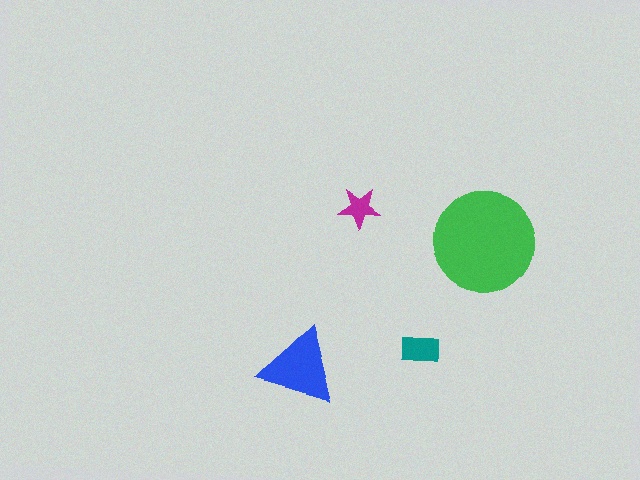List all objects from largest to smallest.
The green circle, the blue triangle, the teal rectangle, the magenta star.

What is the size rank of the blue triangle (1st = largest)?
2nd.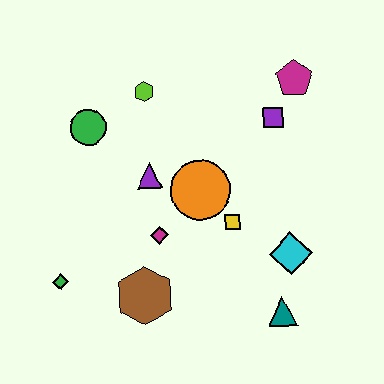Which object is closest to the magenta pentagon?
The purple square is closest to the magenta pentagon.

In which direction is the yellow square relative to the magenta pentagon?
The yellow square is below the magenta pentagon.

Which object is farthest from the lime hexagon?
The teal triangle is farthest from the lime hexagon.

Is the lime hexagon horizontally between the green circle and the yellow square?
Yes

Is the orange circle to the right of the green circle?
Yes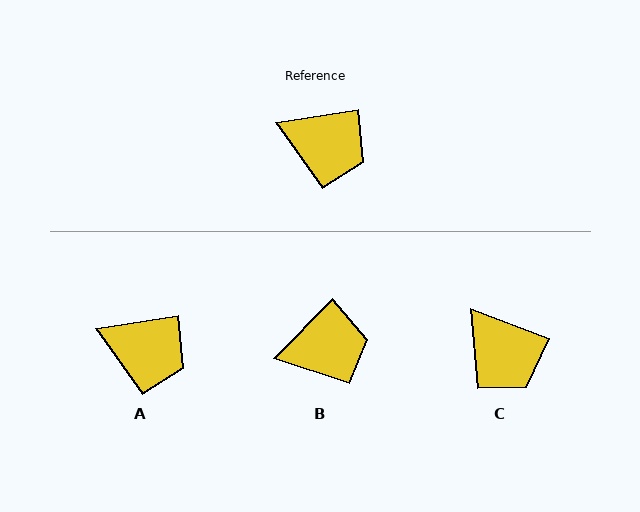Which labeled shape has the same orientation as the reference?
A.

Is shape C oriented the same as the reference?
No, it is off by about 30 degrees.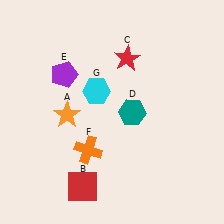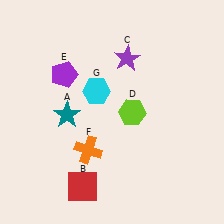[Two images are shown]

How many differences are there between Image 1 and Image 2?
There are 3 differences between the two images.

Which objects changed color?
A changed from orange to teal. C changed from red to purple. D changed from teal to lime.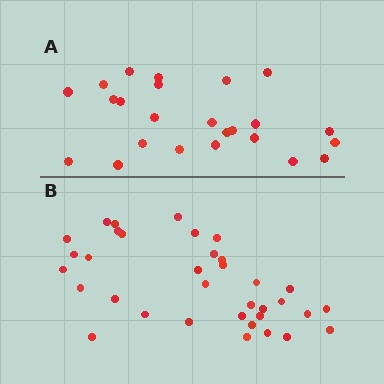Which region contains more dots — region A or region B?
Region B (the bottom region) has more dots.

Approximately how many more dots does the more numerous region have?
Region B has roughly 12 or so more dots than region A.